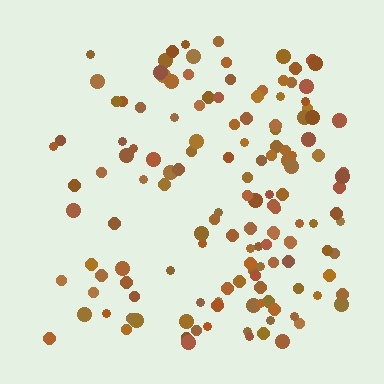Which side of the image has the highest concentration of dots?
The right.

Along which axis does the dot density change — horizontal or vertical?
Horizontal.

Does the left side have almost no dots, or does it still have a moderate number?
Still a moderate number, just noticeably fewer than the right.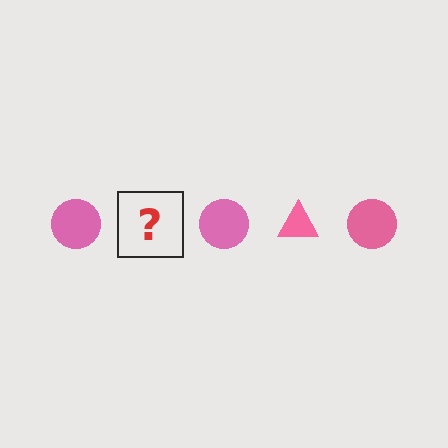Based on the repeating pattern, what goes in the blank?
The blank should be a pink triangle.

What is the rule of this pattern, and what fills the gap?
The rule is that the pattern cycles through circle, triangle shapes in pink. The gap should be filled with a pink triangle.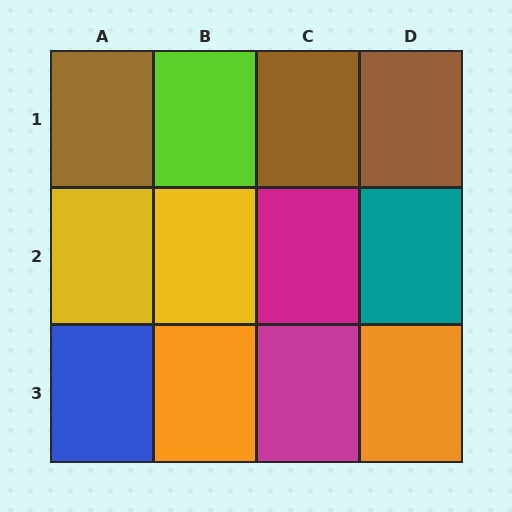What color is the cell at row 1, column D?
Brown.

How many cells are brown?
3 cells are brown.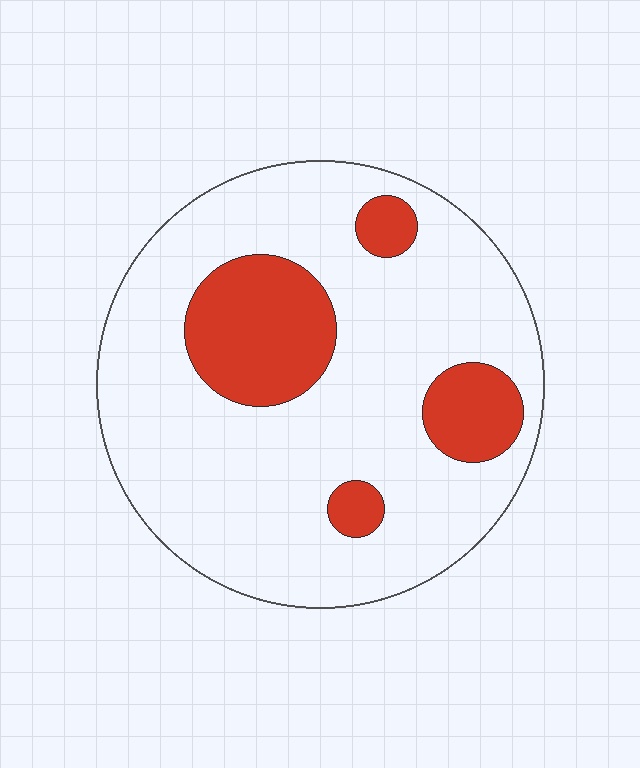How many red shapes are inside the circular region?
4.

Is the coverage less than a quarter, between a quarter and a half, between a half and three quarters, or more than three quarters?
Less than a quarter.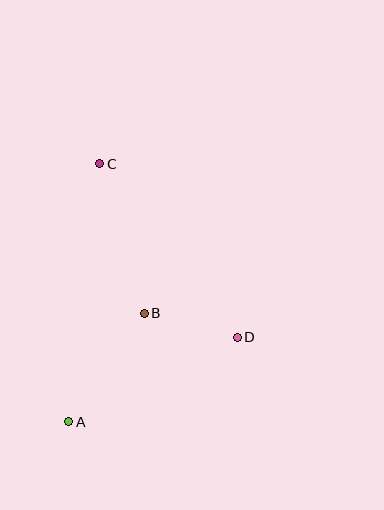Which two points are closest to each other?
Points B and D are closest to each other.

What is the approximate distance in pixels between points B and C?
The distance between B and C is approximately 156 pixels.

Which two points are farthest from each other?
Points A and C are farthest from each other.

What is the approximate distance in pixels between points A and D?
The distance between A and D is approximately 188 pixels.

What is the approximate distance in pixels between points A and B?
The distance between A and B is approximately 132 pixels.